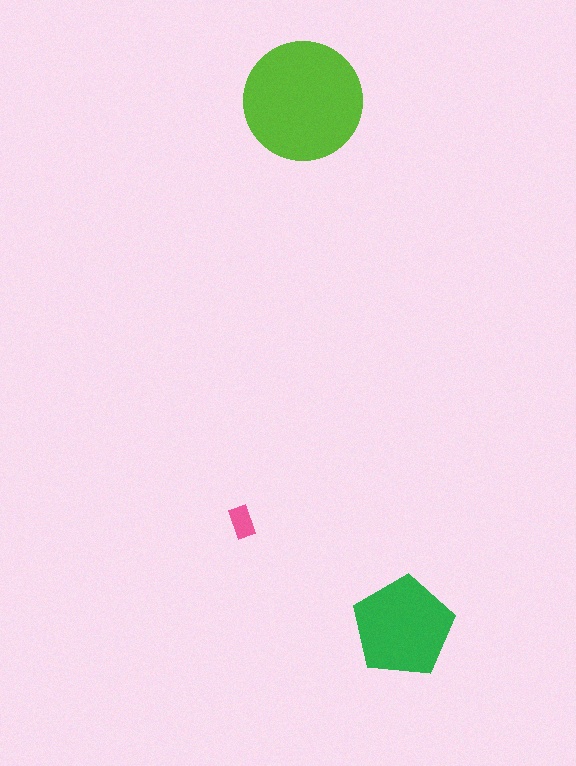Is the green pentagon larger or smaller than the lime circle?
Smaller.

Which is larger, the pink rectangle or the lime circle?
The lime circle.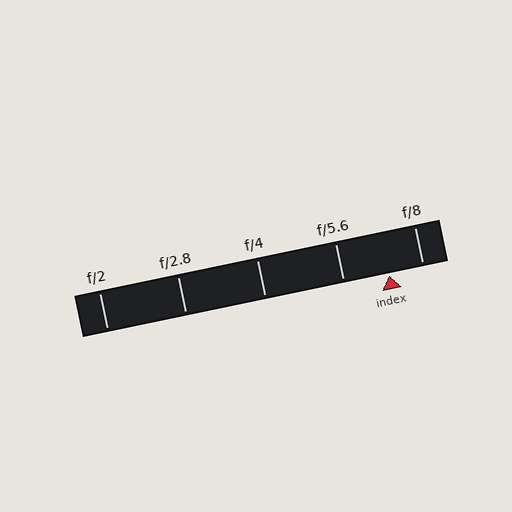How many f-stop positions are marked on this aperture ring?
There are 5 f-stop positions marked.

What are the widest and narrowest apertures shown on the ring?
The widest aperture shown is f/2 and the narrowest is f/8.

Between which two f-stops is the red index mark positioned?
The index mark is between f/5.6 and f/8.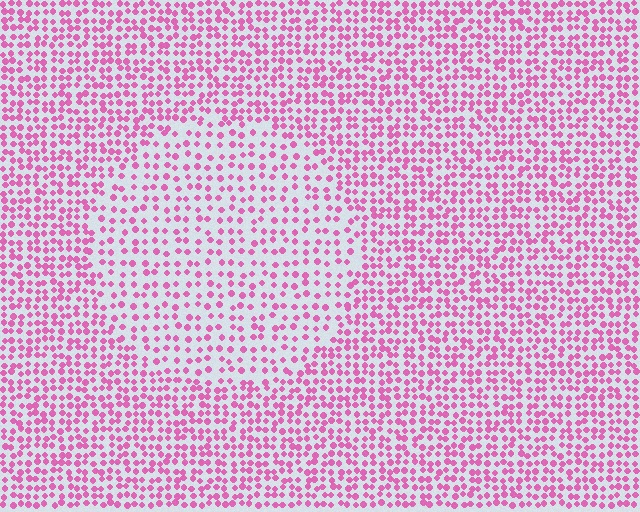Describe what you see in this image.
The image contains small pink elements arranged at two different densities. A circle-shaped region is visible where the elements are less densely packed than the surrounding area.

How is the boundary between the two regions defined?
The boundary is defined by a change in element density (approximately 1.7x ratio). All elements are the same color, size, and shape.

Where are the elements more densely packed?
The elements are more densely packed outside the circle boundary.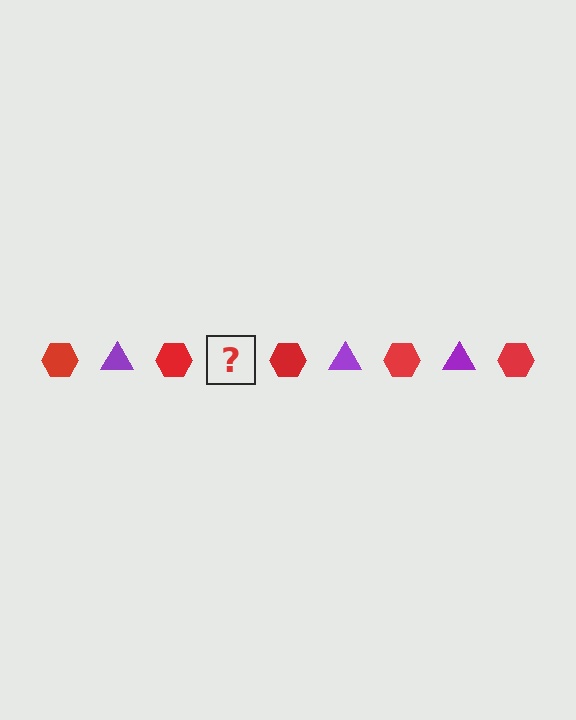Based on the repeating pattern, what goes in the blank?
The blank should be a purple triangle.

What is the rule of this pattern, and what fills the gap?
The rule is that the pattern alternates between red hexagon and purple triangle. The gap should be filled with a purple triangle.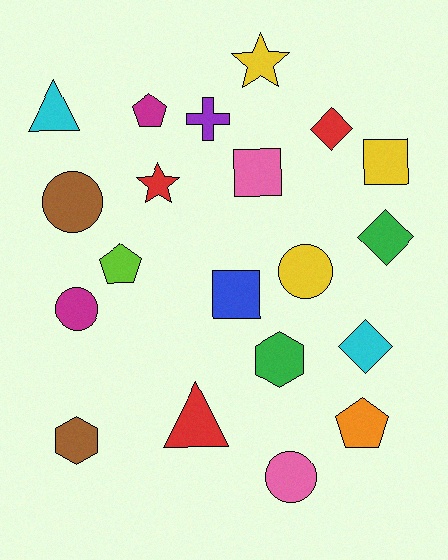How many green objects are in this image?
There are 2 green objects.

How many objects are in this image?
There are 20 objects.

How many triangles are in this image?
There are 2 triangles.